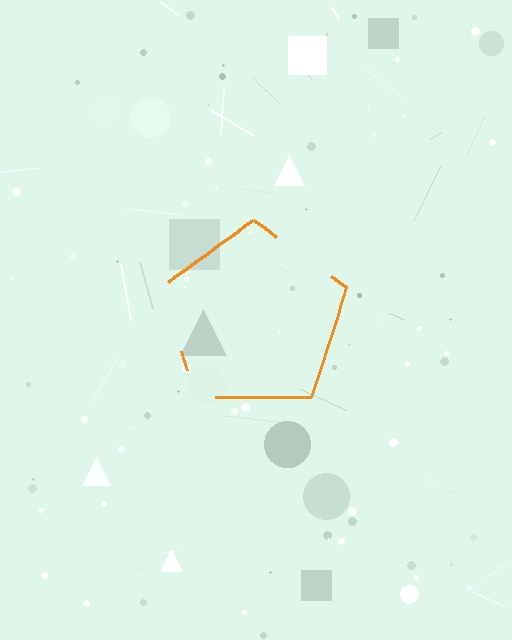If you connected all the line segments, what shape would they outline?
They would outline a pentagon.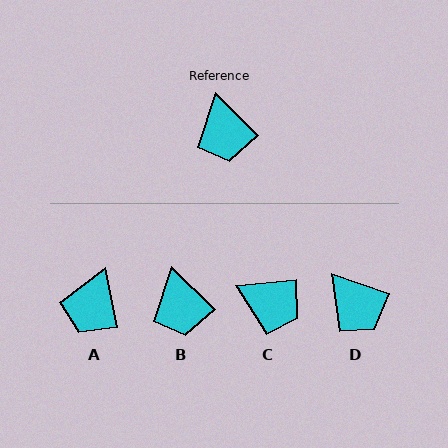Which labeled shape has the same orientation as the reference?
B.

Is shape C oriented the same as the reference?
No, it is off by about 51 degrees.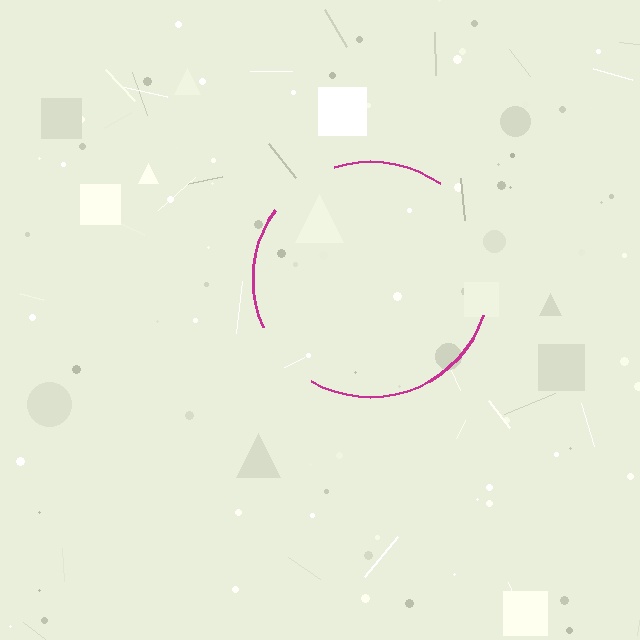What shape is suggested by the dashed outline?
The dashed outline suggests a circle.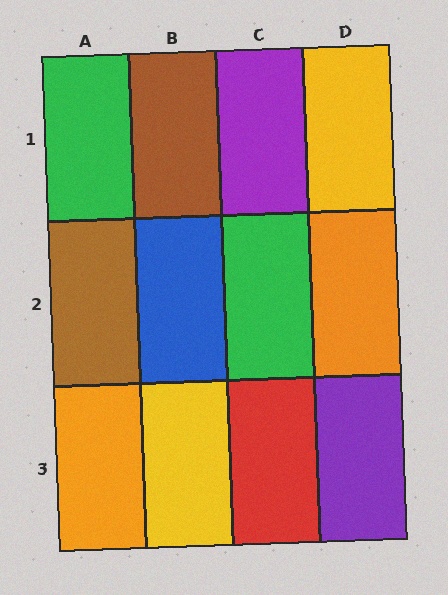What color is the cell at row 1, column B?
Brown.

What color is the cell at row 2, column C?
Green.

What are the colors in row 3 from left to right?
Orange, yellow, red, purple.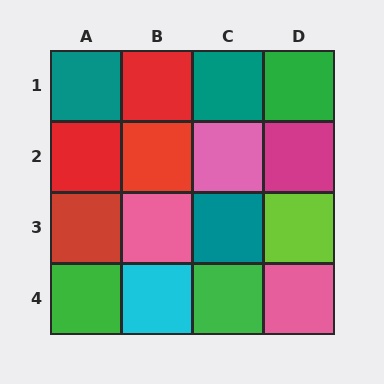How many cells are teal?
3 cells are teal.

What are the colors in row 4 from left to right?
Green, cyan, green, pink.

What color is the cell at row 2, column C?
Pink.